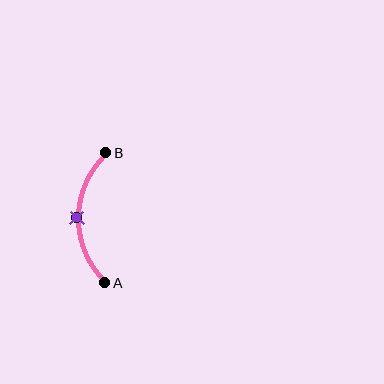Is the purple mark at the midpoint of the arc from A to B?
Yes. The purple mark lies on the arc at equal arc-length from both A and B — it is the arc midpoint.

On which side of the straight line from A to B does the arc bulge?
The arc bulges to the left of the straight line connecting A and B.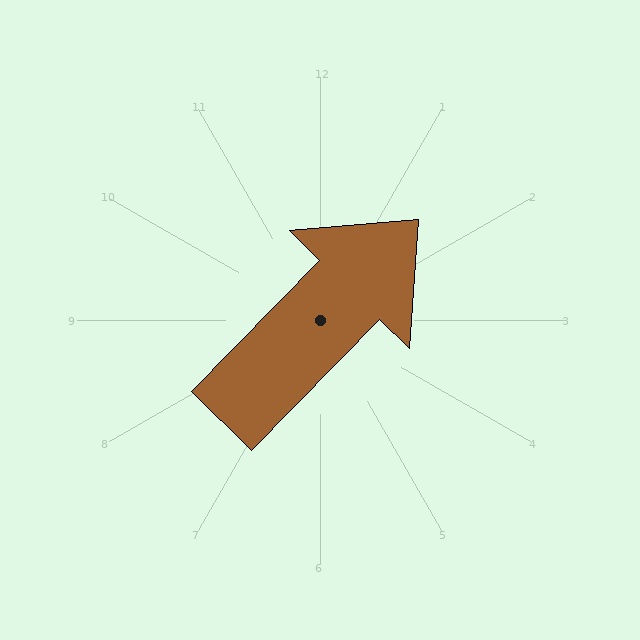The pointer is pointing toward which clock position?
Roughly 1 o'clock.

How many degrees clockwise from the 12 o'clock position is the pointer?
Approximately 44 degrees.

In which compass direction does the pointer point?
Northeast.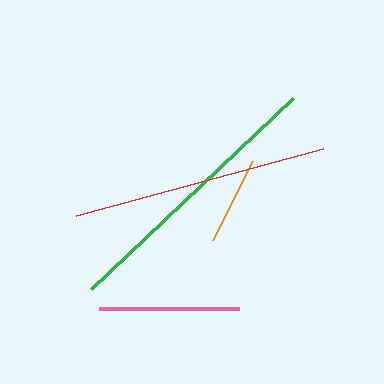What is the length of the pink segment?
The pink segment is approximately 140 pixels long.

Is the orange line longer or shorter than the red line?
The red line is longer than the orange line.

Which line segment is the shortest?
The orange line is the shortest at approximately 88 pixels.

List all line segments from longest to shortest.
From longest to shortest: green, red, pink, orange.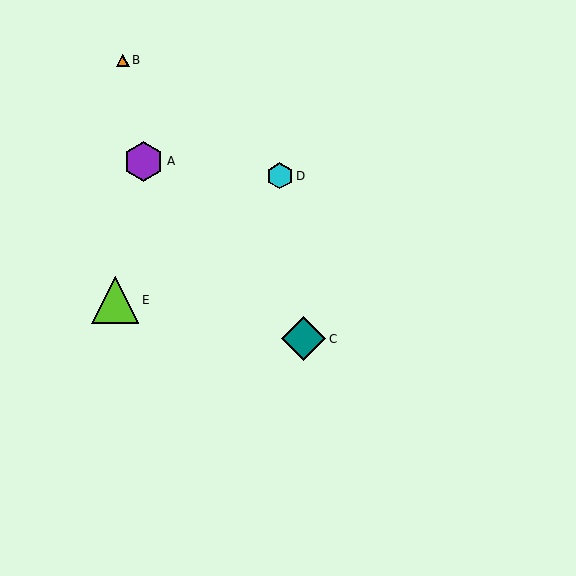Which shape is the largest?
The lime triangle (labeled E) is the largest.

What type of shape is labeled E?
Shape E is a lime triangle.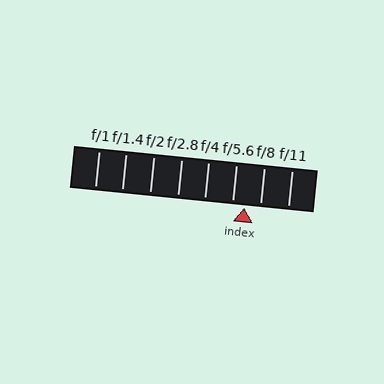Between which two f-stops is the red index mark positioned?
The index mark is between f/5.6 and f/8.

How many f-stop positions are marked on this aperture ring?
There are 8 f-stop positions marked.